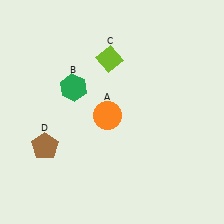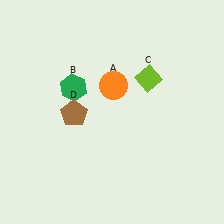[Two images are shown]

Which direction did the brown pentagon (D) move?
The brown pentagon (D) moved up.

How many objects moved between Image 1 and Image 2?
3 objects moved between the two images.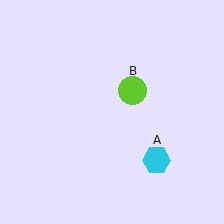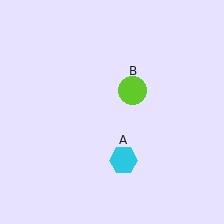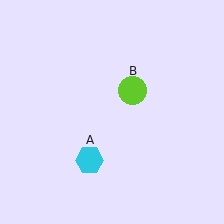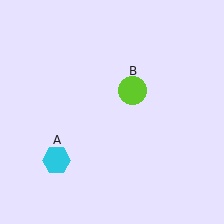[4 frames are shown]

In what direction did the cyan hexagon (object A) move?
The cyan hexagon (object A) moved left.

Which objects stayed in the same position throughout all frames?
Lime circle (object B) remained stationary.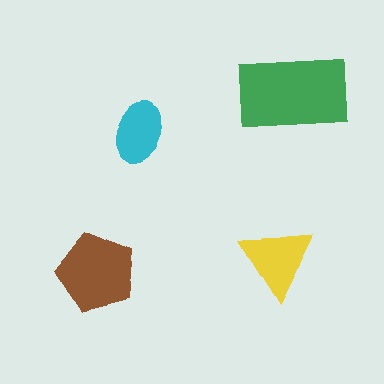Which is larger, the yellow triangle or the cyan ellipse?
The yellow triangle.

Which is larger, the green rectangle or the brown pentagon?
The green rectangle.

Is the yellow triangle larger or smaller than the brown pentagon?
Smaller.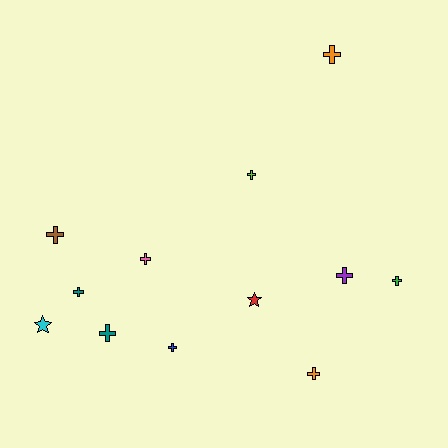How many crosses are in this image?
There are 10 crosses.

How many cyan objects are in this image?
There is 1 cyan object.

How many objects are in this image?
There are 12 objects.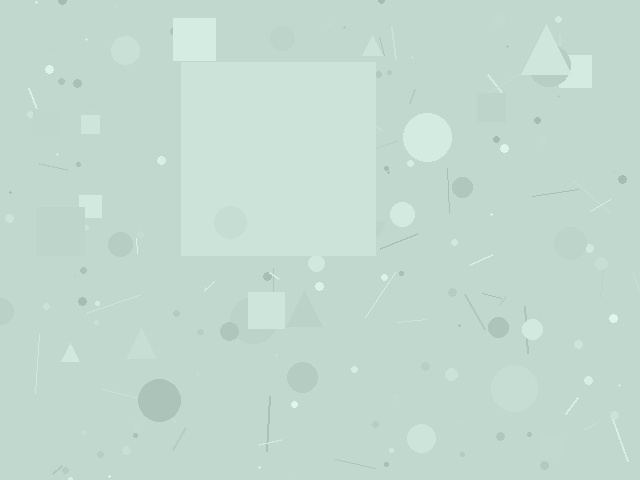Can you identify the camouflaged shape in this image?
The camouflaged shape is a square.